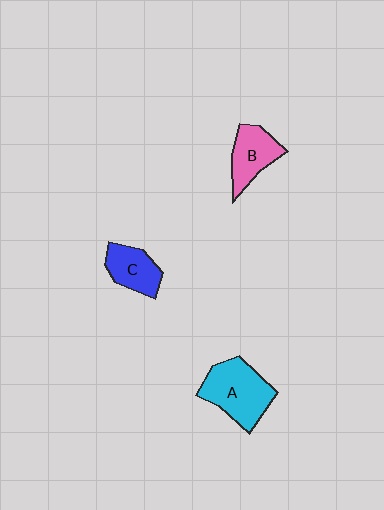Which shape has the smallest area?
Shape C (blue).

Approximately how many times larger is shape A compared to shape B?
Approximately 1.5 times.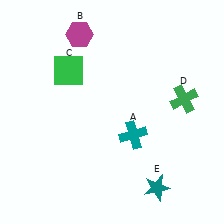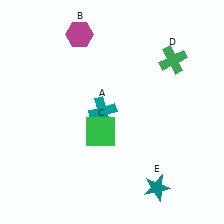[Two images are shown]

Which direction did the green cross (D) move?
The green cross (D) moved up.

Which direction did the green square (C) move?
The green square (C) moved down.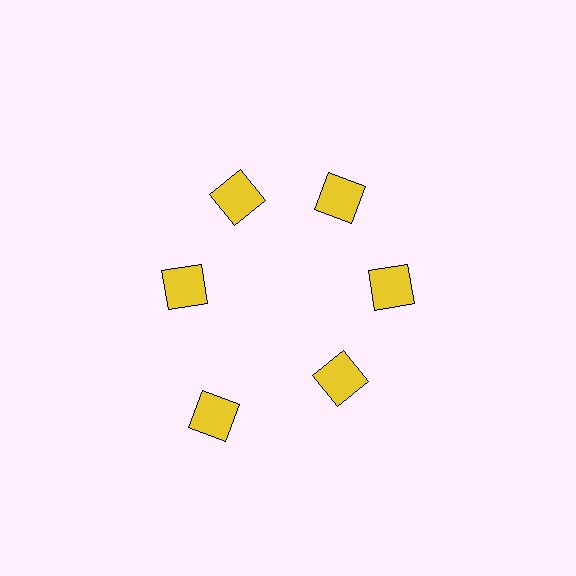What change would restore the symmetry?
The symmetry would be restored by moving it inward, back onto the ring so that all 6 squares sit at equal angles and equal distance from the center.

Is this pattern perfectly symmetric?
No. The 6 yellow squares are arranged in a ring, but one element near the 7 o'clock position is pushed outward from the center, breaking the 6-fold rotational symmetry.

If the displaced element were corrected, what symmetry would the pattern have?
It would have 6-fold rotational symmetry — the pattern would map onto itself every 60 degrees.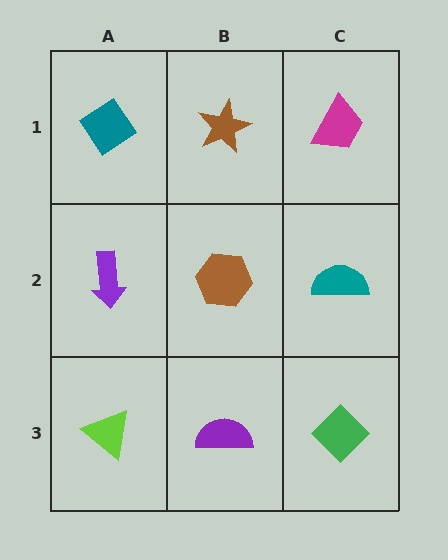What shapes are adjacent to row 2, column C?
A magenta trapezoid (row 1, column C), a green diamond (row 3, column C), a brown hexagon (row 2, column B).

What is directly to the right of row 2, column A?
A brown hexagon.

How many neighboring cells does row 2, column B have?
4.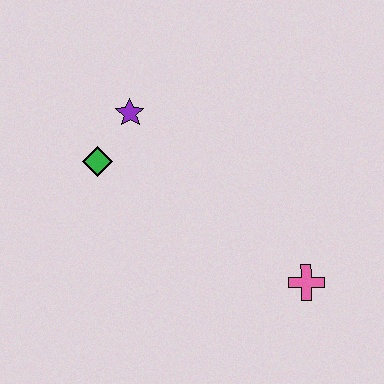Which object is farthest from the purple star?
The pink cross is farthest from the purple star.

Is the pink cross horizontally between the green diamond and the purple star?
No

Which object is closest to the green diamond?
The purple star is closest to the green diamond.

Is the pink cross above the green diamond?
No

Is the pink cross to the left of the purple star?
No